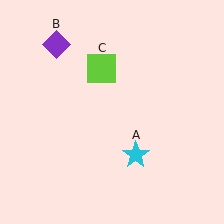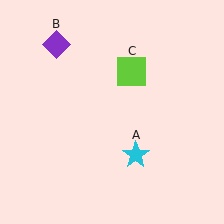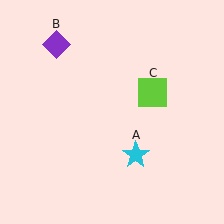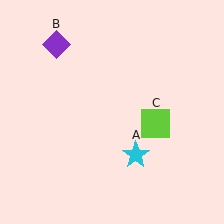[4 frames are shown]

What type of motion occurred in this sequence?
The lime square (object C) rotated clockwise around the center of the scene.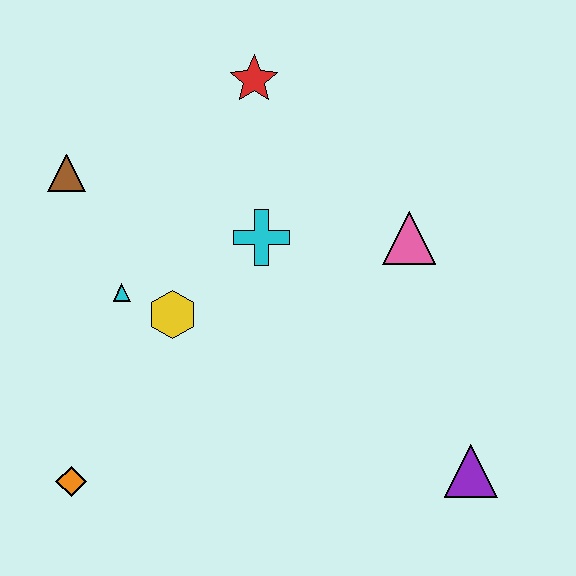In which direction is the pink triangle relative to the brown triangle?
The pink triangle is to the right of the brown triangle.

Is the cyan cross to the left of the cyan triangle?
No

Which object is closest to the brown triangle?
The cyan triangle is closest to the brown triangle.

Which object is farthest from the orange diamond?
The red star is farthest from the orange diamond.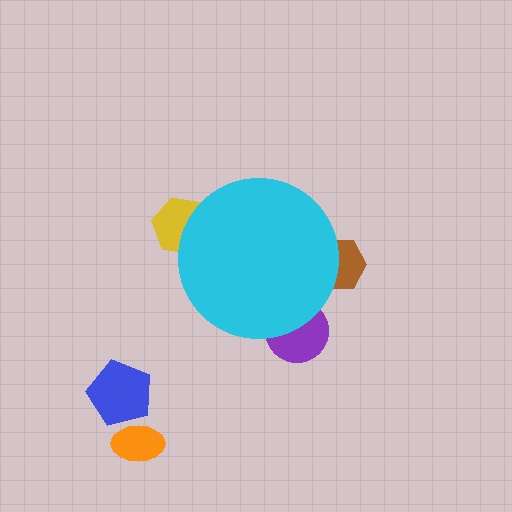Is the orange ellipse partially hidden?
No, the orange ellipse is fully visible.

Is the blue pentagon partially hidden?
No, the blue pentagon is fully visible.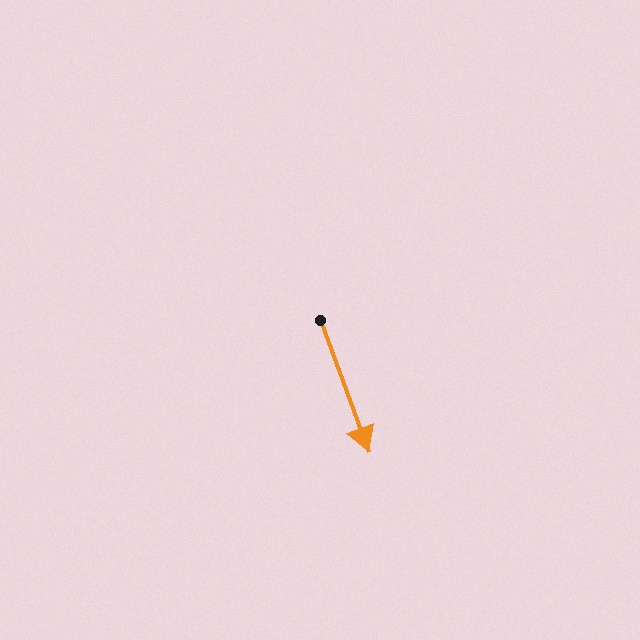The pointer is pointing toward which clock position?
Roughly 5 o'clock.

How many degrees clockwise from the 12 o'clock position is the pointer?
Approximately 160 degrees.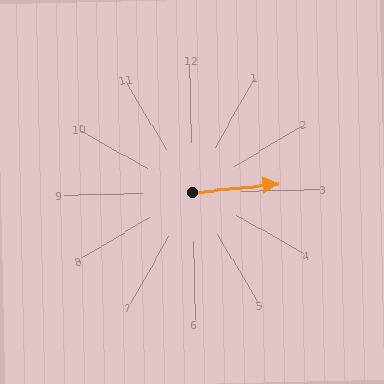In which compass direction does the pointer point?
East.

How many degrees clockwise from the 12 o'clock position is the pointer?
Approximately 86 degrees.